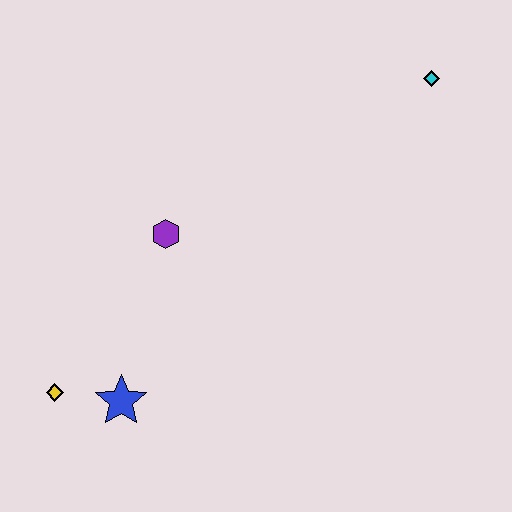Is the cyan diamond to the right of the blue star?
Yes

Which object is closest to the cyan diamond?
The purple hexagon is closest to the cyan diamond.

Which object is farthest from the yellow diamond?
The cyan diamond is farthest from the yellow diamond.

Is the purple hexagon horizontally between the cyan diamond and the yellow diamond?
Yes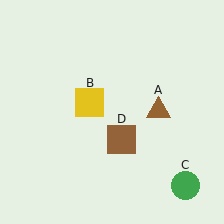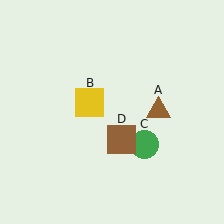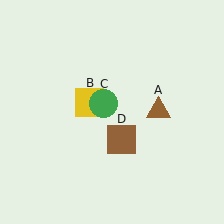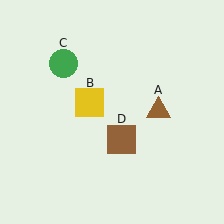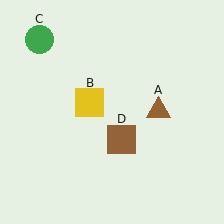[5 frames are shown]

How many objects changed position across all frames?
1 object changed position: green circle (object C).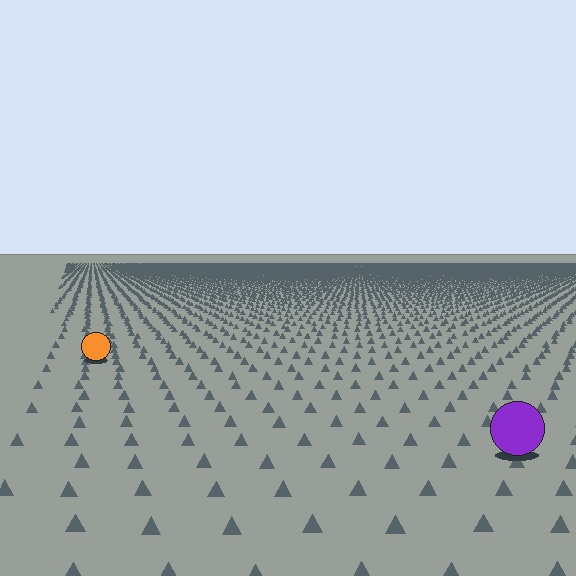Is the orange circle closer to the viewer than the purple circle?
No. The purple circle is closer — you can tell from the texture gradient: the ground texture is coarser near it.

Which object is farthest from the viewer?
The orange circle is farthest from the viewer. It appears smaller and the ground texture around it is denser.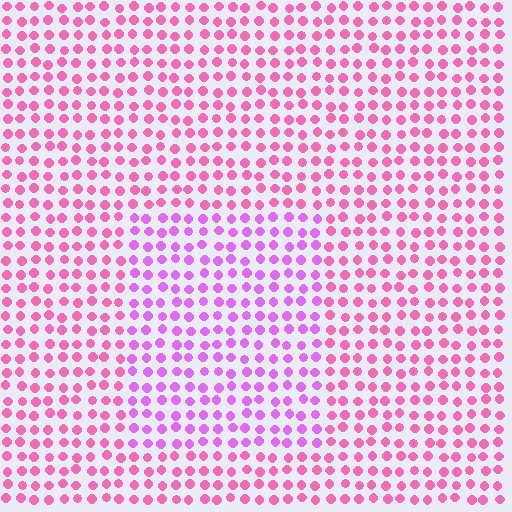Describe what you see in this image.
The image is filled with small pink elements in a uniform arrangement. A rectangle-shaped region is visible where the elements are tinted to a slightly different hue, forming a subtle color boundary.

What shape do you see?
I see a rectangle.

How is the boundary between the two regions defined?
The boundary is defined purely by a slight shift in hue (about 33 degrees). Spacing, size, and orientation are identical on both sides.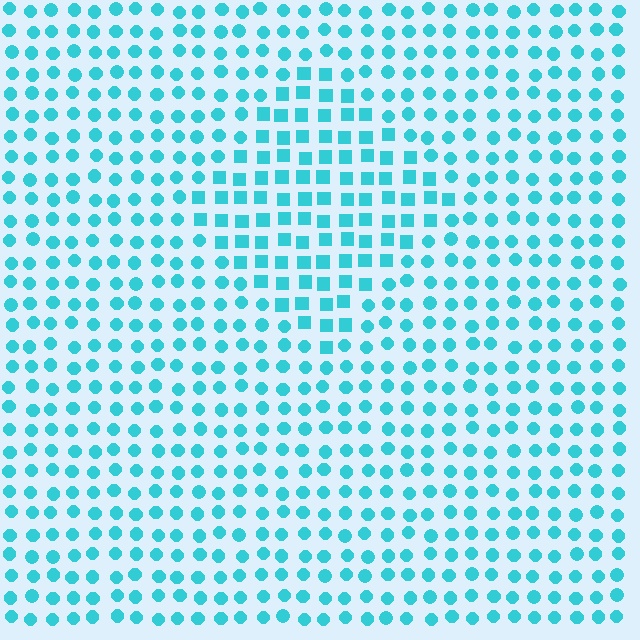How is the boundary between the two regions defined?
The boundary is defined by a change in element shape: squares inside vs. circles outside. All elements share the same color and spacing.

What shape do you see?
I see a diamond.